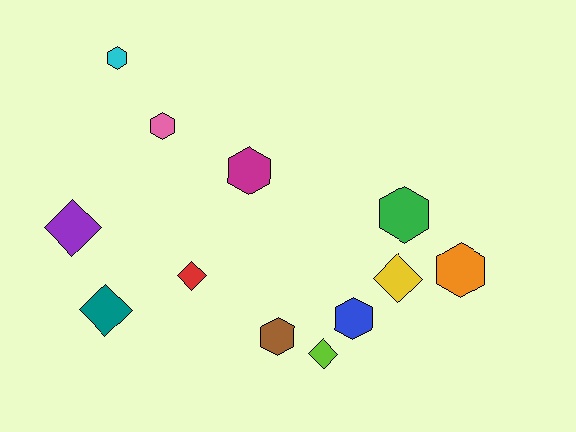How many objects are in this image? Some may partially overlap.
There are 12 objects.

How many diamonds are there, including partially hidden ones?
There are 5 diamonds.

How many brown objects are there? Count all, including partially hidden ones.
There is 1 brown object.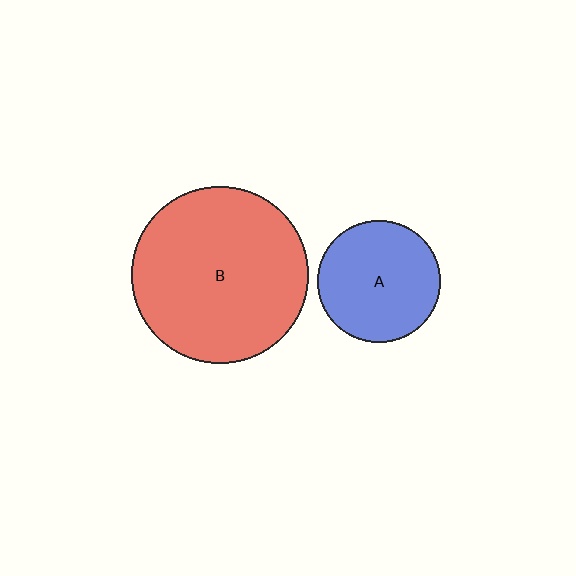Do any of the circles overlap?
No, none of the circles overlap.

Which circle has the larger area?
Circle B (red).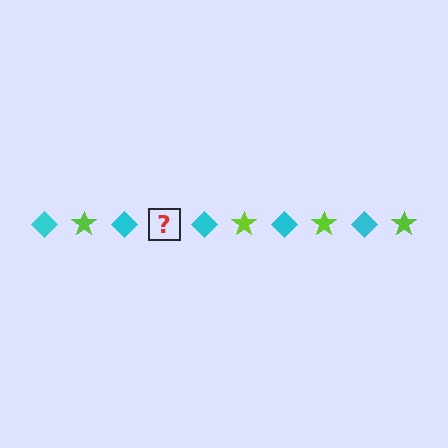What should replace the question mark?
The question mark should be replaced with a lime star.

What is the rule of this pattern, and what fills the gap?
The rule is that the pattern alternates between cyan diamond and lime star. The gap should be filled with a lime star.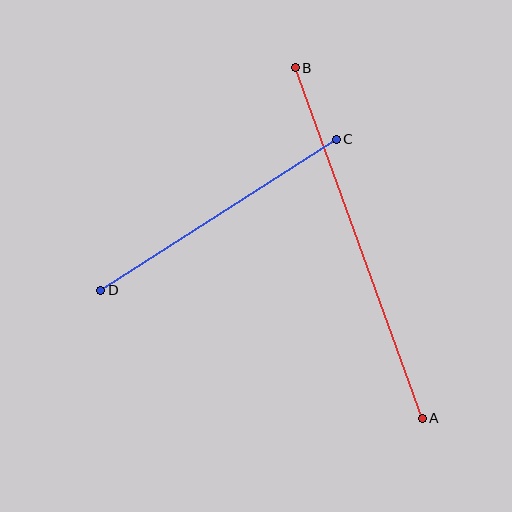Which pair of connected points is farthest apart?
Points A and B are farthest apart.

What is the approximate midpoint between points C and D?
The midpoint is at approximately (218, 215) pixels.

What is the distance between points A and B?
The distance is approximately 373 pixels.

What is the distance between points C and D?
The distance is approximately 280 pixels.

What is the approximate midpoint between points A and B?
The midpoint is at approximately (359, 243) pixels.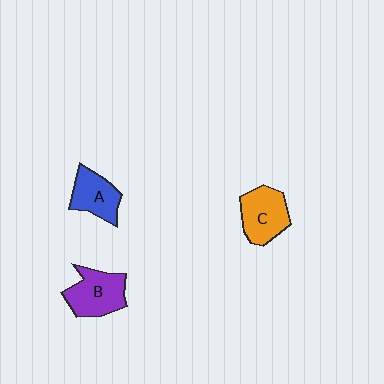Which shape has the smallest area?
Shape A (blue).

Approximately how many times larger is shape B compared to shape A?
Approximately 1.3 times.